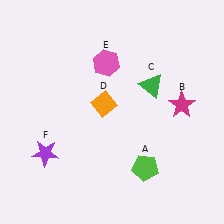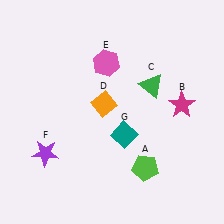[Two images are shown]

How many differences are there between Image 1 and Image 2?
There is 1 difference between the two images.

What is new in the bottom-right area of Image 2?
A teal diamond (G) was added in the bottom-right area of Image 2.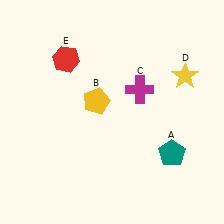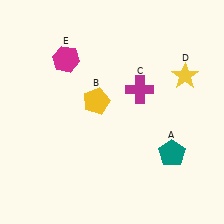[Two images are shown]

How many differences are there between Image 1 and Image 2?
There is 1 difference between the two images.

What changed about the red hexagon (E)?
In Image 1, E is red. In Image 2, it changed to magenta.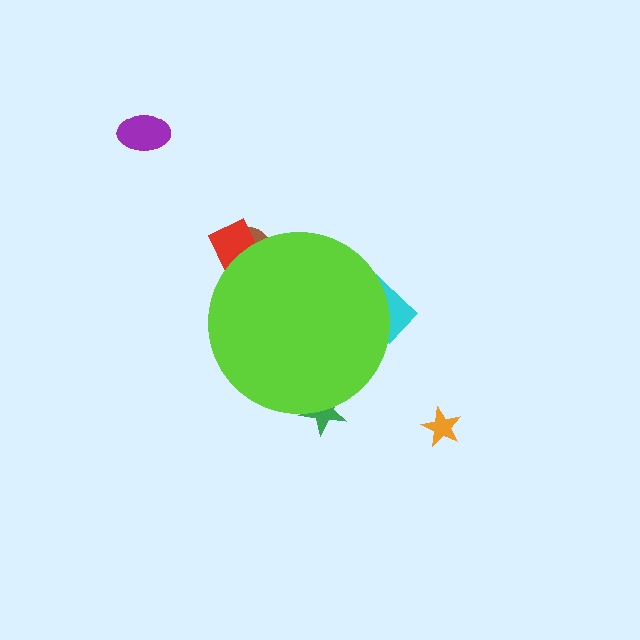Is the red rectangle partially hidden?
Yes, the red rectangle is partially hidden behind the lime circle.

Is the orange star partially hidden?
No, the orange star is fully visible.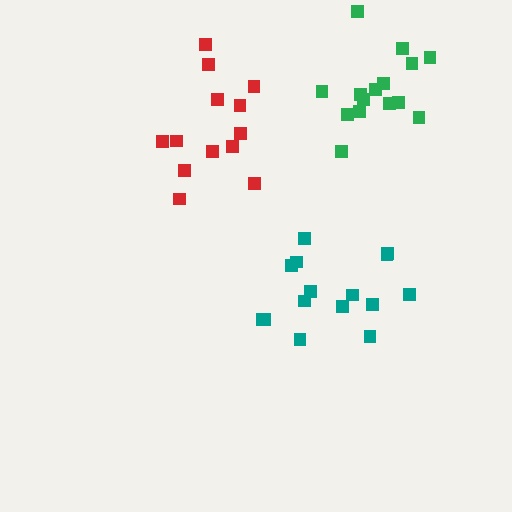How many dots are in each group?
Group 1: 15 dots, Group 2: 15 dots, Group 3: 13 dots (43 total).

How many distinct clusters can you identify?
There are 3 distinct clusters.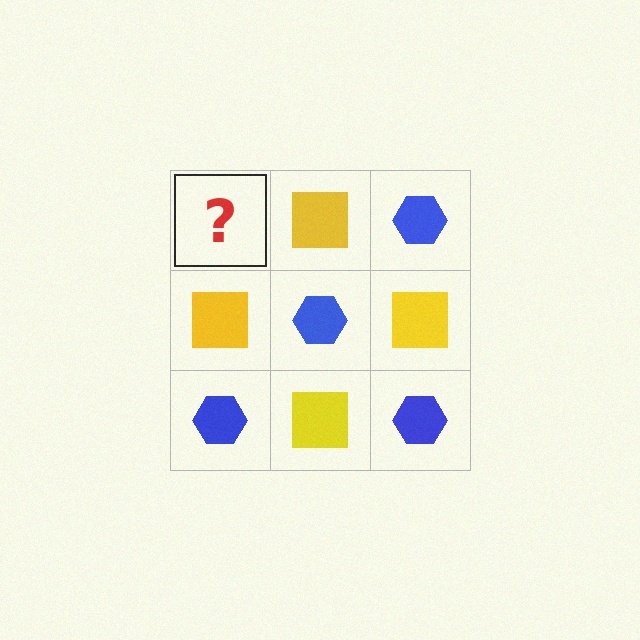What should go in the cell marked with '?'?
The missing cell should contain a blue hexagon.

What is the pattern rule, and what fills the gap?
The rule is that it alternates blue hexagon and yellow square in a checkerboard pattern. The gap should be filled with a blue hexagon.